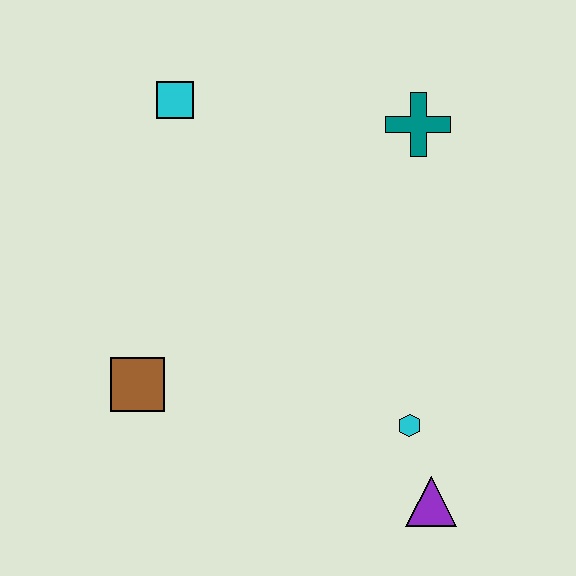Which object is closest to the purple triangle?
The cyan hexagon is closest to the purple triangle.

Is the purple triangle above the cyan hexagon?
No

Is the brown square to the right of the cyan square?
No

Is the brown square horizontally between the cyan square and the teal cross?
No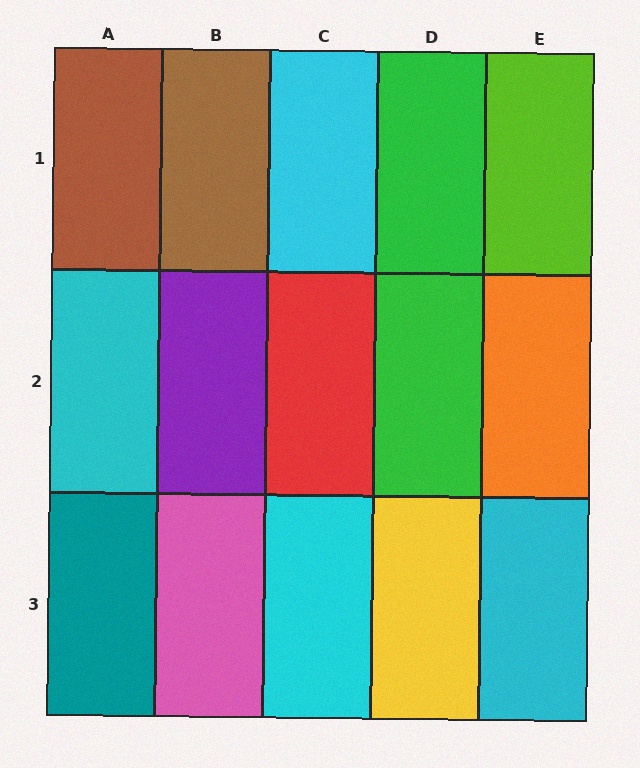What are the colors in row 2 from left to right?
Cyan, purple, red, green, orange.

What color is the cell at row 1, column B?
Brown.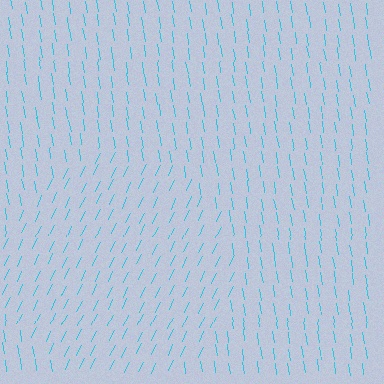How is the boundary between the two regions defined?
The boundary is defined purely by a change in line orientation (approximately 34 degrees difference). All lines are the same color and thickness.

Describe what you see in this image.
The image is filled with small cyan line segments. A circle region in the image has lines oriented differently from the surrounding lines, creating a visible texture boundary.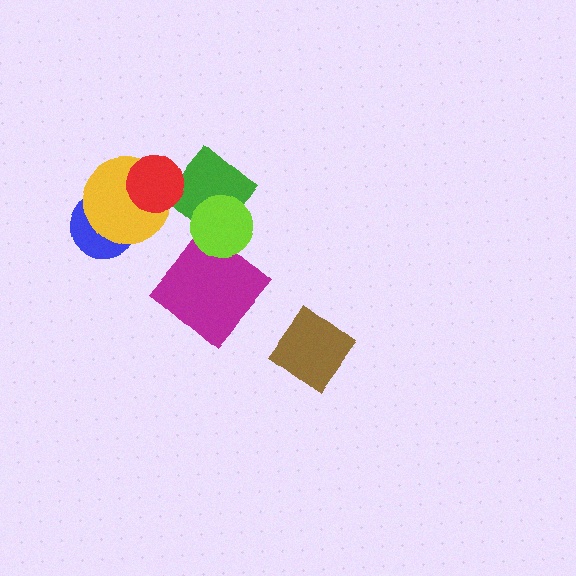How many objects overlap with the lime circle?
2 objects overlap with the lime circle.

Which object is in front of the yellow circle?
The red circle is in front of the yellow circle.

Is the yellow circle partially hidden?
Yes, it is partially covered by another shape.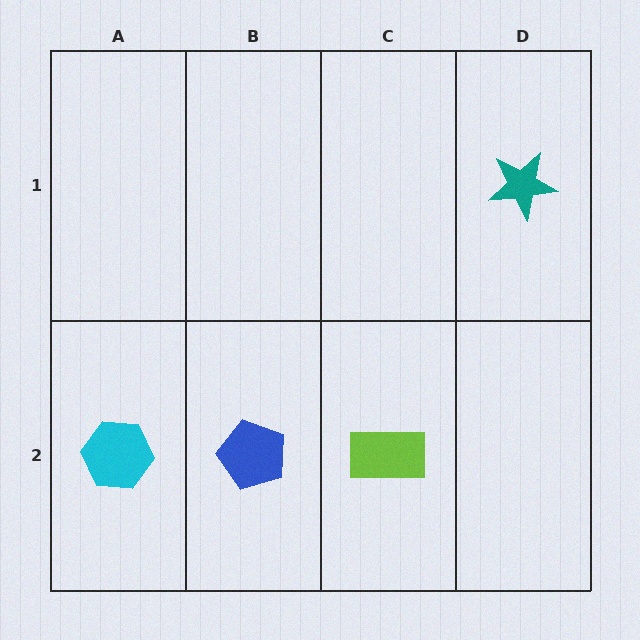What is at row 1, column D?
A teal star.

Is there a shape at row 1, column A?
No, that cell is empty.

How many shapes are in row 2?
3 shapes.